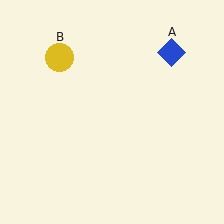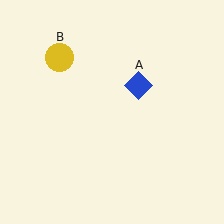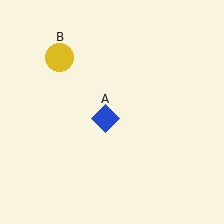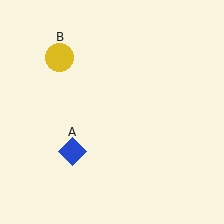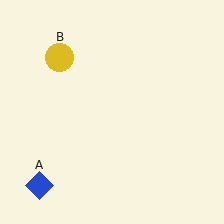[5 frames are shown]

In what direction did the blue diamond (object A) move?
The blue diamond (object A) moved down and to the left.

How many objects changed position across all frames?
1 object changed position: blue diamond (object A).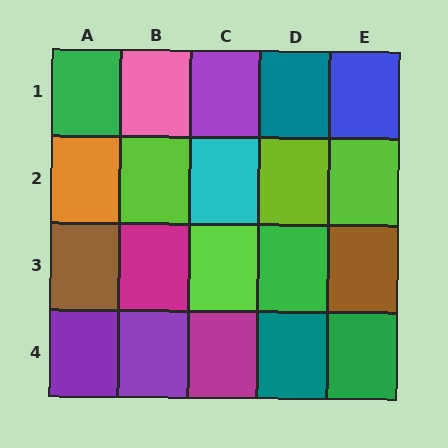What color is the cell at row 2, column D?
Lime.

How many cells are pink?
1 cell is pink.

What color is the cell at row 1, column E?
Blue.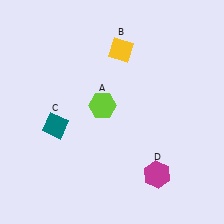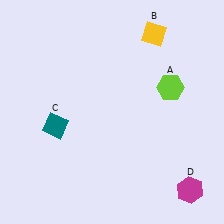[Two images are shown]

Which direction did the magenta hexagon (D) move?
The magenta hexagon (D) moved right.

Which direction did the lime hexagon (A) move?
The lime hexagon (A) moved right.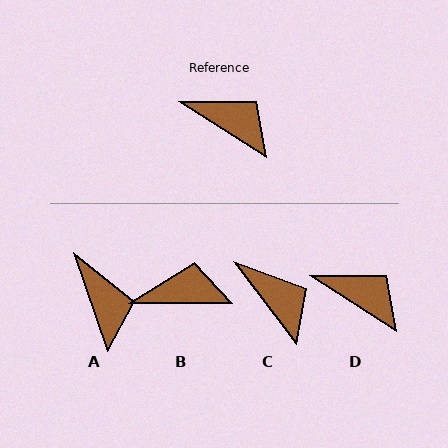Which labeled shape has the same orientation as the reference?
D.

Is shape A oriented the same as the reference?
No, it is off by about 38 degrees.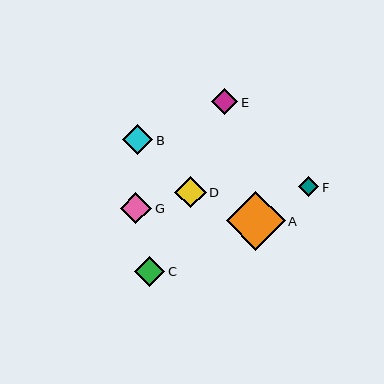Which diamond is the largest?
Diamond A is the largest with a size of approximately 58 pixels.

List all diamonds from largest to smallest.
From largest to smallest: A, G, D, C, B, E, F.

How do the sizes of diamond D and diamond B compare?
Diamond D and diamond B are approximately the same size.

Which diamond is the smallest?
Diamond F is the smallest with a size of approximately 21 pixels.